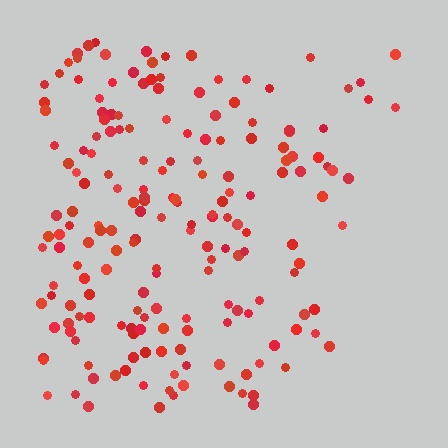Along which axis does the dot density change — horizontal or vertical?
Horizontal.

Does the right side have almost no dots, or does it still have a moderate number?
Still a moderate number, just noticeably fewer than the left.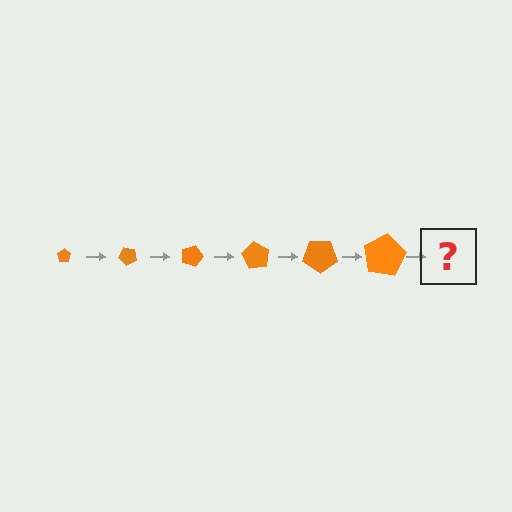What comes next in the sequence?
The next element should be a pentagon, larger than the previous one and rotated 270 degrees from the start.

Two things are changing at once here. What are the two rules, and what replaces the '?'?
The two rules are that the pentagon grows larger each step and it rotates 45 degrees each step. The '?' should be a pentagon, larger than the previous one and rotated 270 degrees from the start.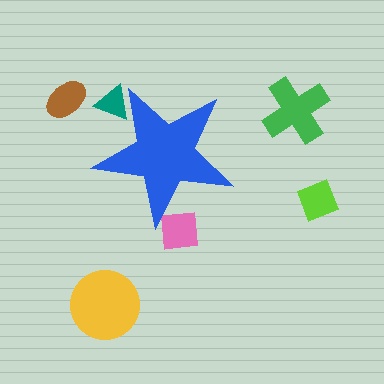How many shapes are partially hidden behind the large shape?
2 shapes are partially hidden.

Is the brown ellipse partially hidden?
No, the brown ellipse is fully visible.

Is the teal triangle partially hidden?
Yes, the teal triangle is partially hidden behind the blue star.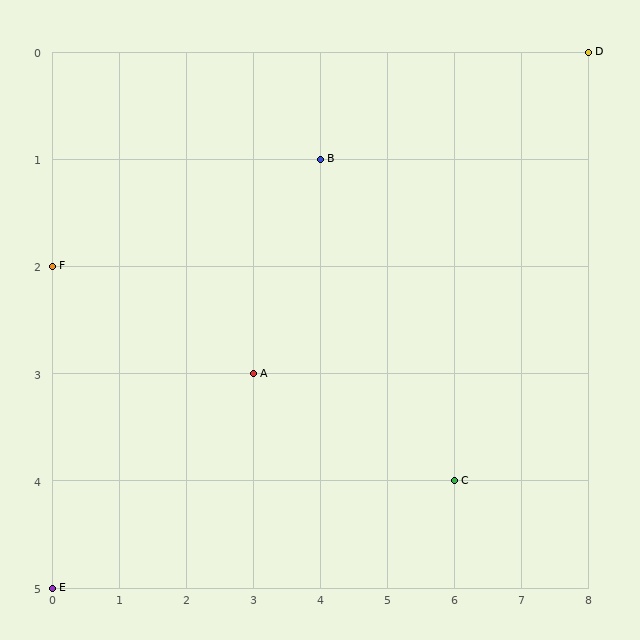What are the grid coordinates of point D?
Point D is at grid coordinates (8, 0).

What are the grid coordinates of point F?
Point F is at grid coordinates (0, 2).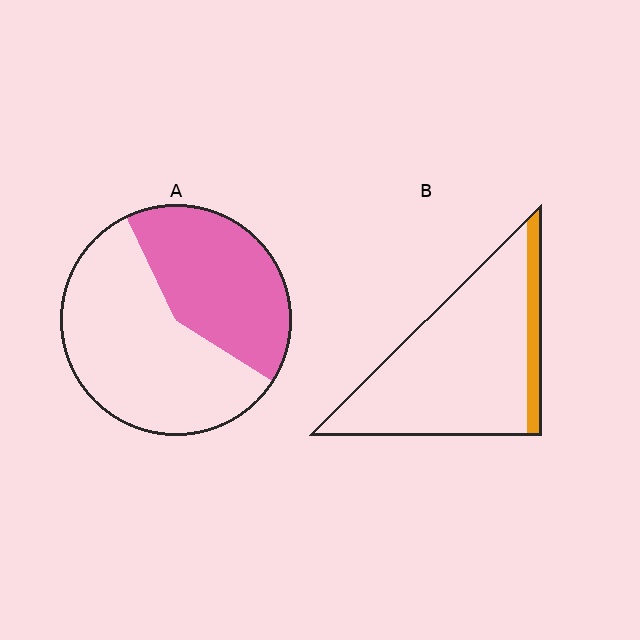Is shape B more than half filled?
No.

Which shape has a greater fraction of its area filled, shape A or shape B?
Shape A.